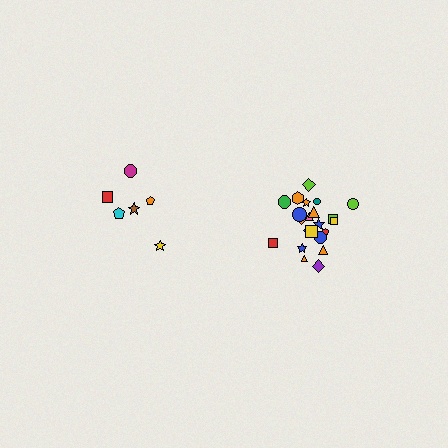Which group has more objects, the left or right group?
The right group.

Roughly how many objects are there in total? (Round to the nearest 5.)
Roughly 30 objects in total.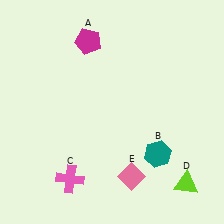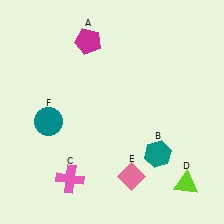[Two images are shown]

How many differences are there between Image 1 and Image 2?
There is 1 difference between the two images.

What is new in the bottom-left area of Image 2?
A teal circle (F) was added in the bottom-left area of Image 2.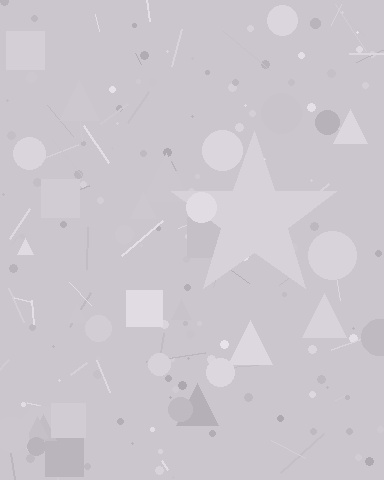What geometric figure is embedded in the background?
A star is embedded in the background.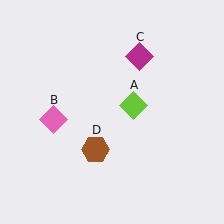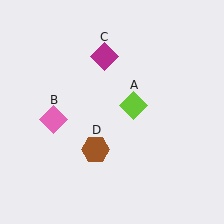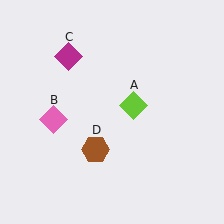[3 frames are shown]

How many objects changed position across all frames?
1 object changed position: magenta diamond (object C).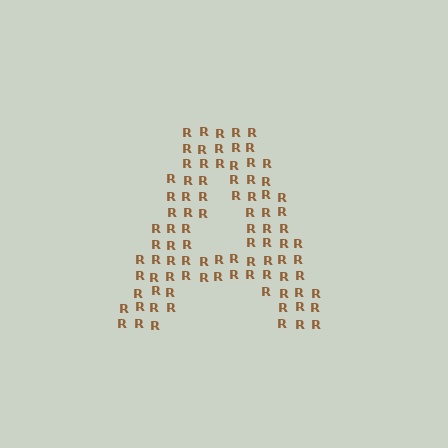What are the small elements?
The small elements are letter R's.